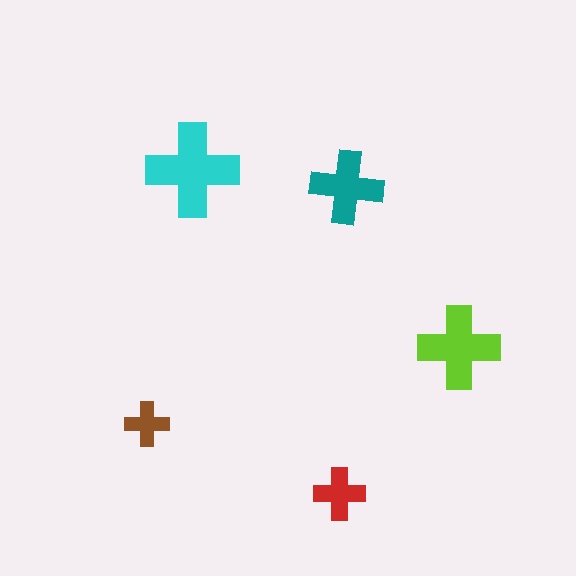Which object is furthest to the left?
The brown cross is leftmost.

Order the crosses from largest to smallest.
the cyan one, the lime one, the teal one, the red one, the brown one.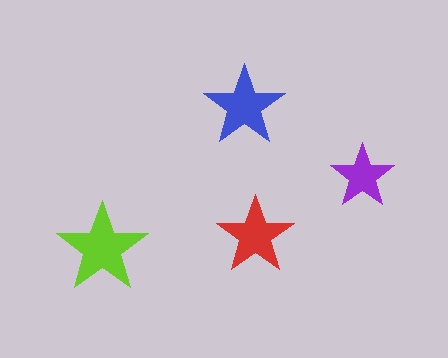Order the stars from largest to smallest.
the lime one, the blue one, the red one, the purple one.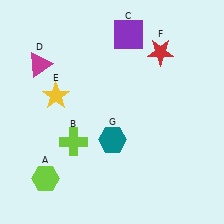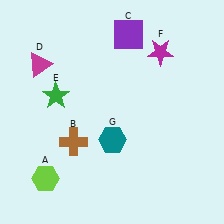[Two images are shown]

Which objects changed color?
B changed from lime to brown. E changed from yellow to green. F changed from red to magenta.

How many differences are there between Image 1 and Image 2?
There are 3 differences between the two images.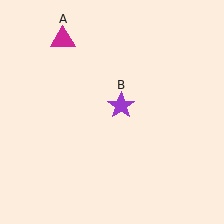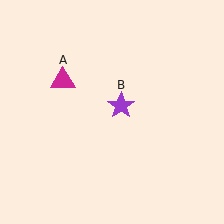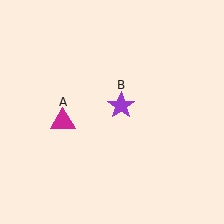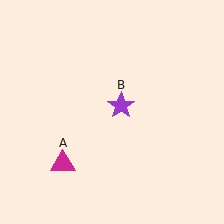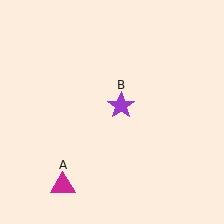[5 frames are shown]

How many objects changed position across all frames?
1 object changed position: magenta triangle (object A).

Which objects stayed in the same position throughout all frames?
Purple star (object B) remained stationary.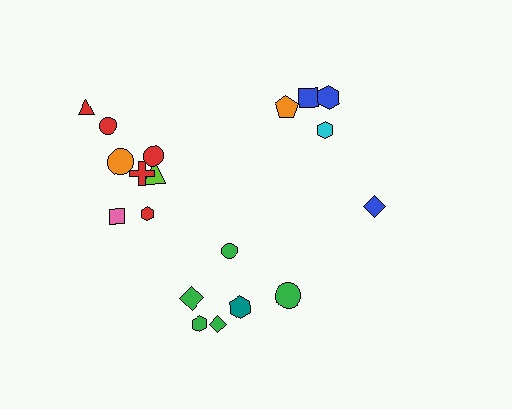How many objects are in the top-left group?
There are 8 objects.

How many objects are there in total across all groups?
There are 19 objects.